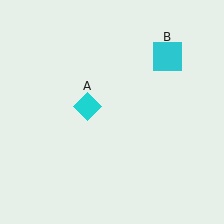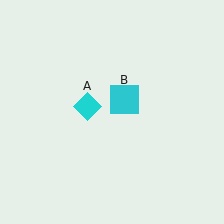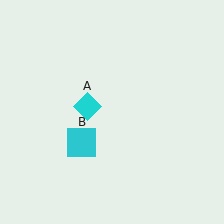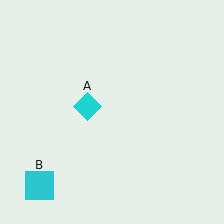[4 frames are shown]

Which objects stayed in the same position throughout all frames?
Cyan diamond (object A) remained stationary.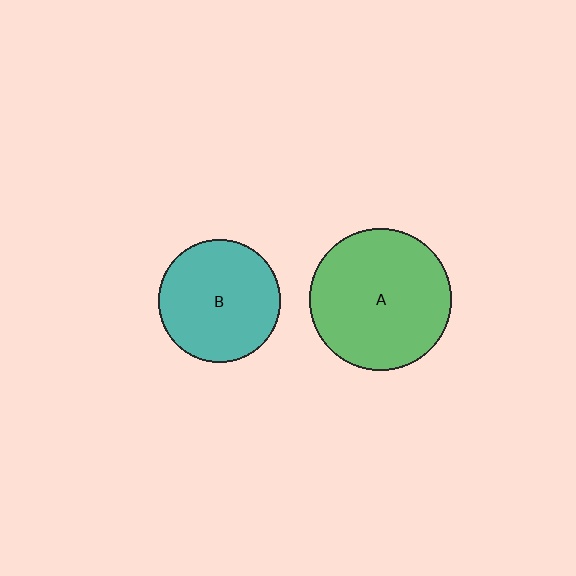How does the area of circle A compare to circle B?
Approximately 1.3 times.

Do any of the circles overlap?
No, none of the circles overlap.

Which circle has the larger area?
Circle A (green).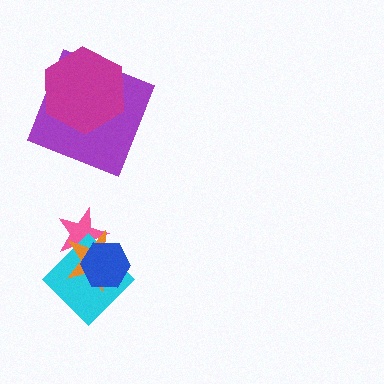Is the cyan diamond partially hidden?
Yes, it is partially covered by another shape.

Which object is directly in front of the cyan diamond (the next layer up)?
The orange star is directly in front of the cyan diamond.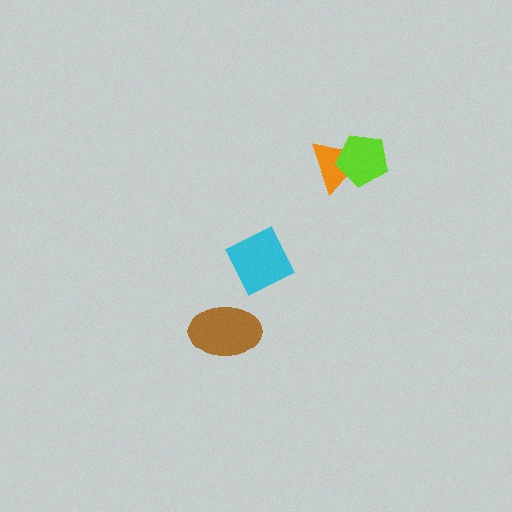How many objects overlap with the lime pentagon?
1 object overlaps with the lime pentagon.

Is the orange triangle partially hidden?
Yes, it is partially covered by another shape.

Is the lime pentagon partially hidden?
No, no other shape covers it.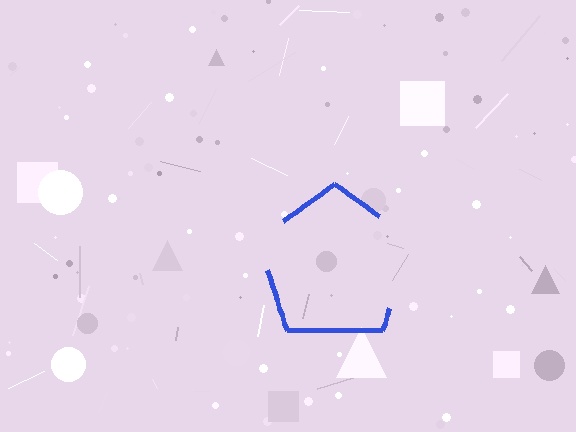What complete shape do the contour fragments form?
The contour fragments form a pentagon.